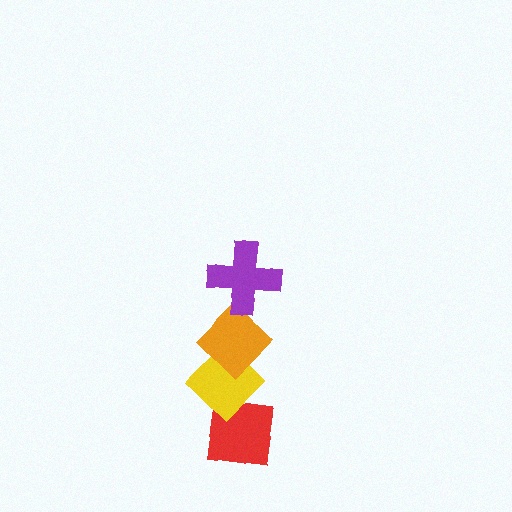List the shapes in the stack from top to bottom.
From top to bottom: the purple cross, the orange diamond, the yellow diamond, the red square.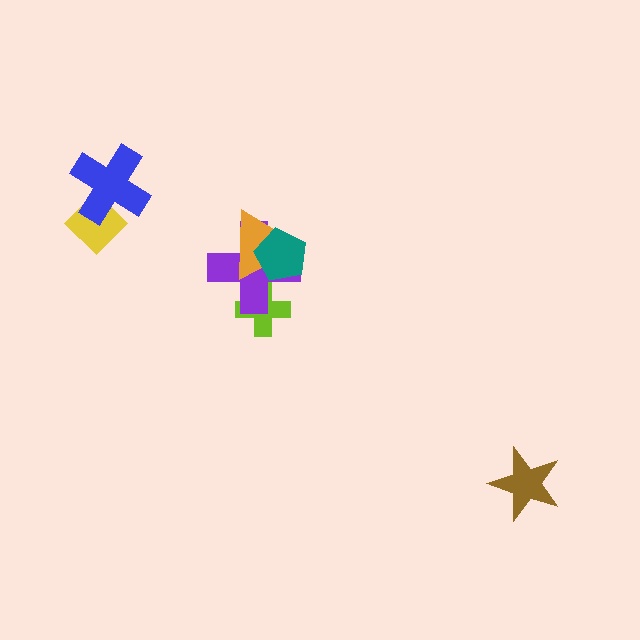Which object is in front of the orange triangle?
The teal pentagon is in front of the orange triangle.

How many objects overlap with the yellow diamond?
1 object overlaps with the yellow diamond.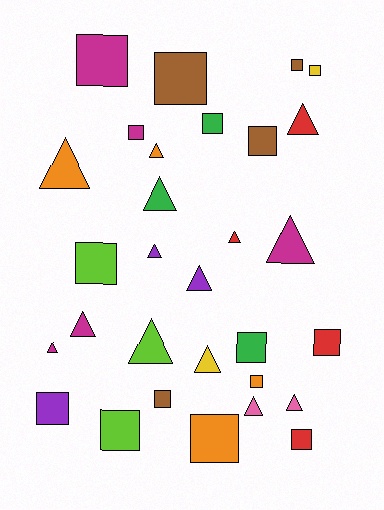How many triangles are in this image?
There are 14 triangles.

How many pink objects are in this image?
There are 2 pink objects.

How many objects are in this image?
There are 30 objects.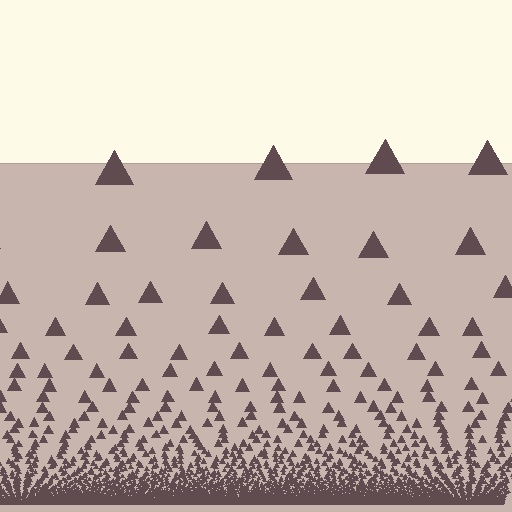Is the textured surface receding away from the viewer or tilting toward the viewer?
The surface appears to tilt toward the viewer. Texture elements get larger and sparser toward the top.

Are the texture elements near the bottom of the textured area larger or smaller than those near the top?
Smaller. The gradient is inverted — elements near the bottom are smaller and denser.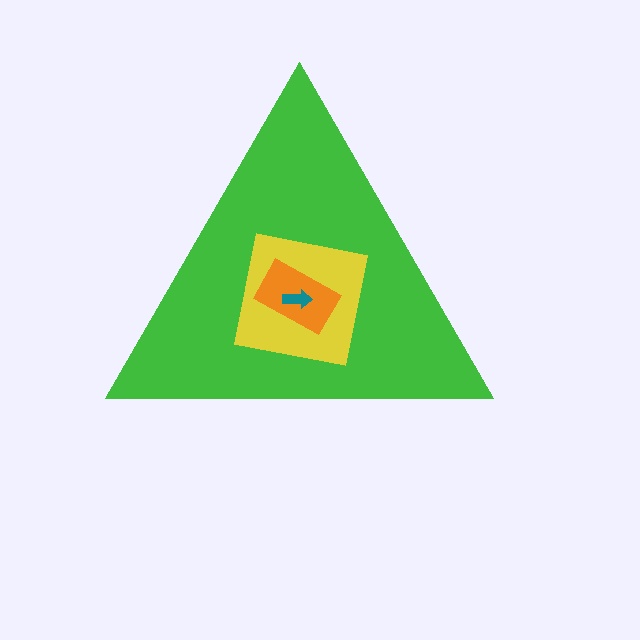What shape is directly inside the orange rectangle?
The teal arrow.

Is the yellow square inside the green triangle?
Yes.